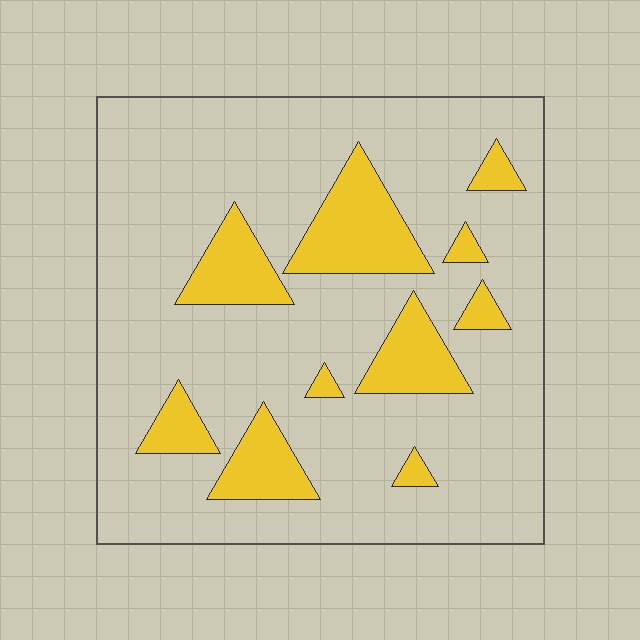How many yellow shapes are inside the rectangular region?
10.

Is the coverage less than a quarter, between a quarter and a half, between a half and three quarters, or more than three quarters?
Less than a quarter.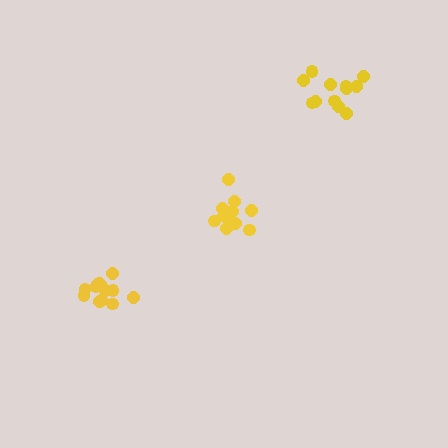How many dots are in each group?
Group 1: 11 dots, Group 2: 12 dots, Group 3: 13 dots (36 total).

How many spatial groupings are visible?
There are 3 spatial groupings.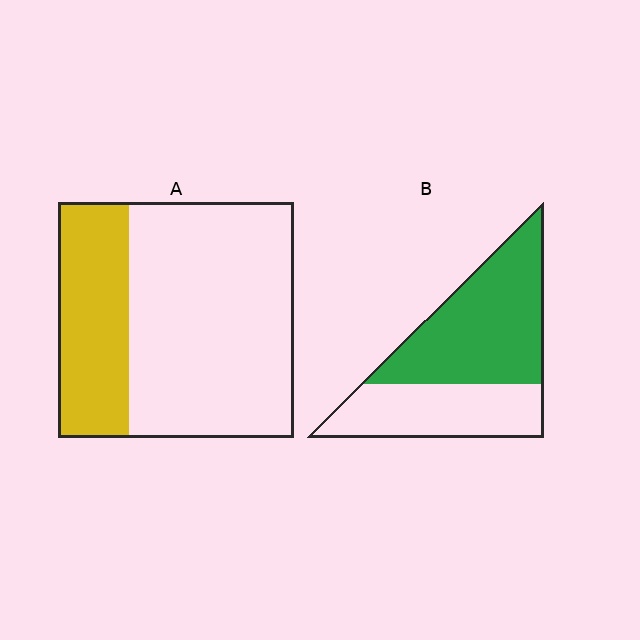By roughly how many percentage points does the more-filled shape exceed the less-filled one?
By roughly 30 percentage points (B over A).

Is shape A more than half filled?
No.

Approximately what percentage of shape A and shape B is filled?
A is approximately 30% and B is approximately 60%.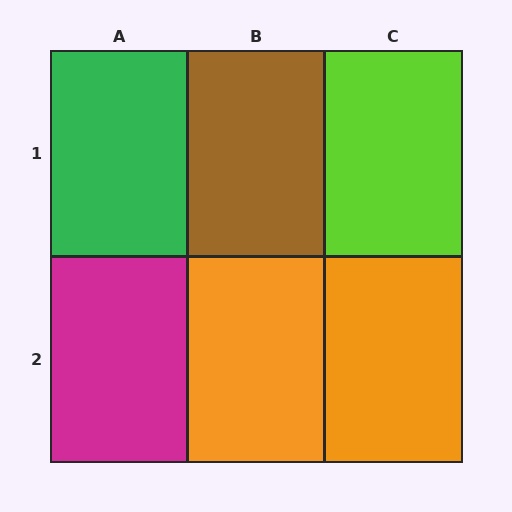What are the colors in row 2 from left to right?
Magenta, orange, orange.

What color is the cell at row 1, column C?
Lime.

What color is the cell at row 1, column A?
Green.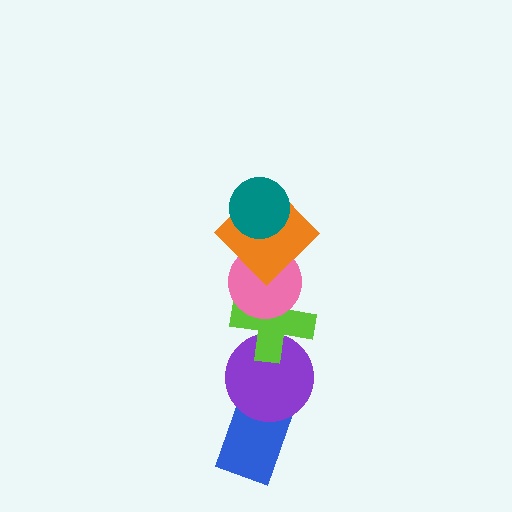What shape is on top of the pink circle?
The orange diamond is on top of the pink circle.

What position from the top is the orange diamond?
The orange diamond is 2nd from the top.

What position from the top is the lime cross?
The lime cross is 4th from the top.